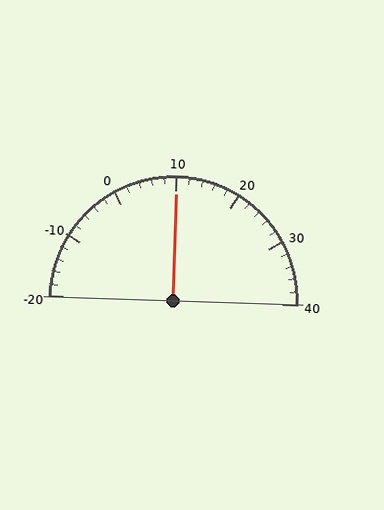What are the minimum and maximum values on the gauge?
The gauge ranges from -20 to 40.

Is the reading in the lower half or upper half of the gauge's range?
The reading is in the upper half of the range (-20 to 40).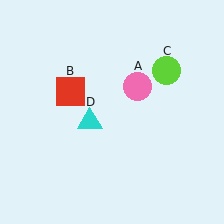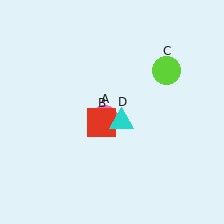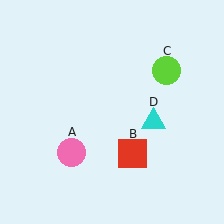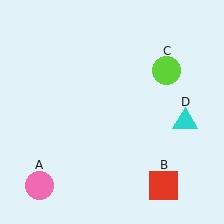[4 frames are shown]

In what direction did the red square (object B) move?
The red square (object B) moved down and to the right.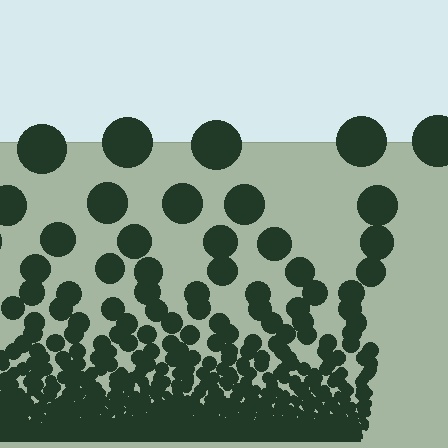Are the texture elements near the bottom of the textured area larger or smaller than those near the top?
Smaller. The gradient is inverted — elements near the bottom are smaller and denser.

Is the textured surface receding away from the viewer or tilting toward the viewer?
The surface appears to tilt toward the viewer. Texture elements get larger and sparser toward the top.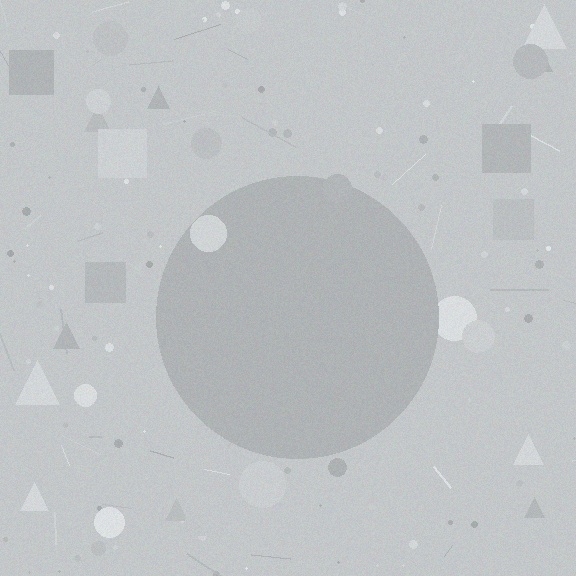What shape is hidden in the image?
A circle is hidden in the image.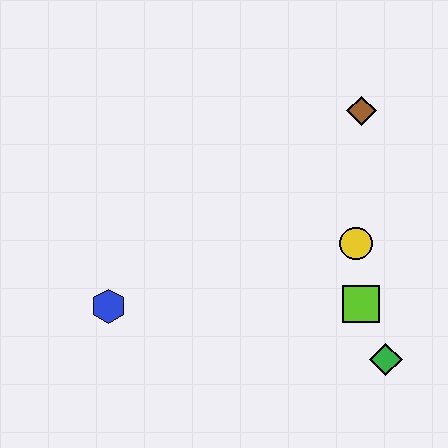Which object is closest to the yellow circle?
The lime square is closest to the yellow circle.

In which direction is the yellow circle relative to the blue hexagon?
The yellow circle is to the right of the blue hexagon.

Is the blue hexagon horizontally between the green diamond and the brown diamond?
No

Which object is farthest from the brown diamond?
The blue hexagon is farthest from the brown diamond.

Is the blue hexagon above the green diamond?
Yes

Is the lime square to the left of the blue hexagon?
No